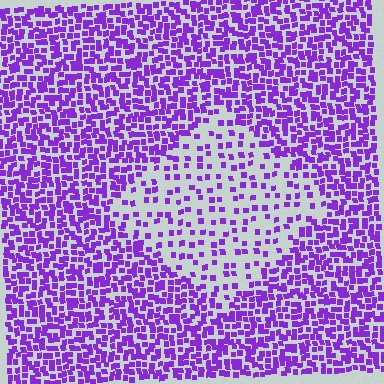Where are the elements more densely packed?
The elements are more densely packed outside the diamond boundary.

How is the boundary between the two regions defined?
The boundary is defined by a change in element density (approximately 2.6x ratio). All elements are the same color, size, and shape.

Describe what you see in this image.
The image contains small purple elements arranged at two different densities. A diamond-shaped region is visible where the elements are less densely packed than the surrounding area.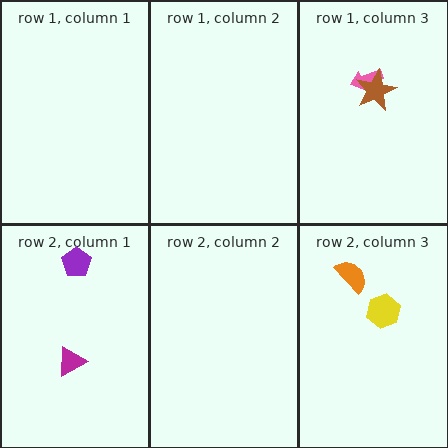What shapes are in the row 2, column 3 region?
The orange semicircle, the yellow hexagon.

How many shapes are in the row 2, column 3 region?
2.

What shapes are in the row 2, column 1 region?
The magenta triangle, the purple pentagon.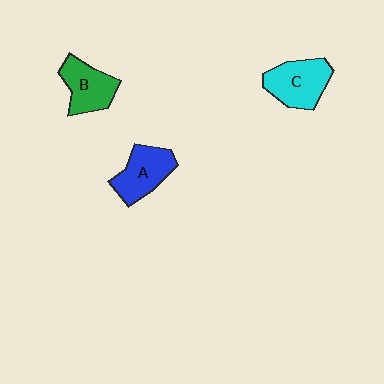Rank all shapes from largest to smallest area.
From largest to smallest: C (cyan), A (blue), B (green).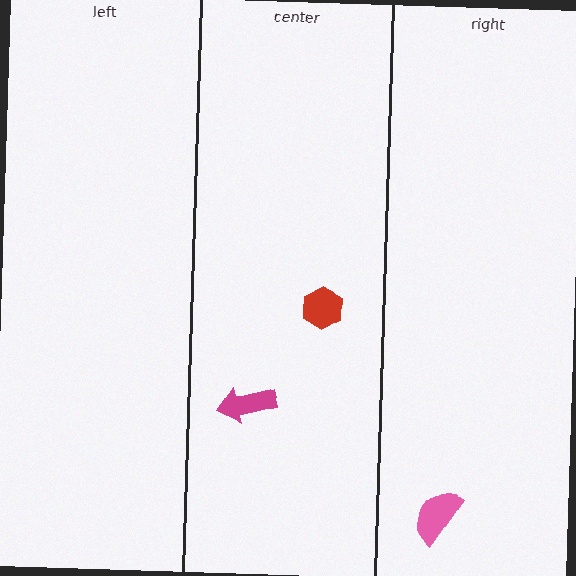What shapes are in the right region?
The pink semicircle.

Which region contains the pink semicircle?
The right region.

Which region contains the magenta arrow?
The center region.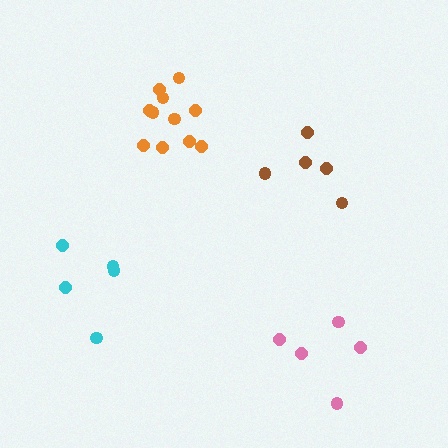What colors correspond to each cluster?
The clusters are colored: pink, brown, cyan, orange.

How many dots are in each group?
Group 1: 5 dots, Group 2: 5 dots, Group 3: 5 dots, Group 4: 11 dots (26 total).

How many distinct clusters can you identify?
There are 4 distinct clusters.